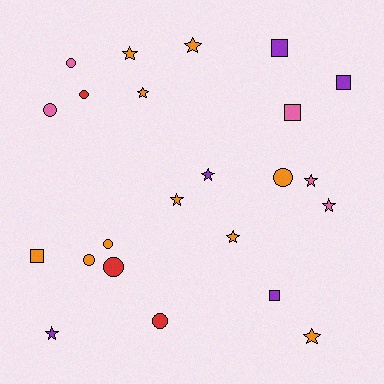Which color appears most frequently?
Orange, with 10 objects.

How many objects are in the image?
There are 23 objects.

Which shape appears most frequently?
Star, with 10 objects.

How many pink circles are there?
There are 2 pink circles.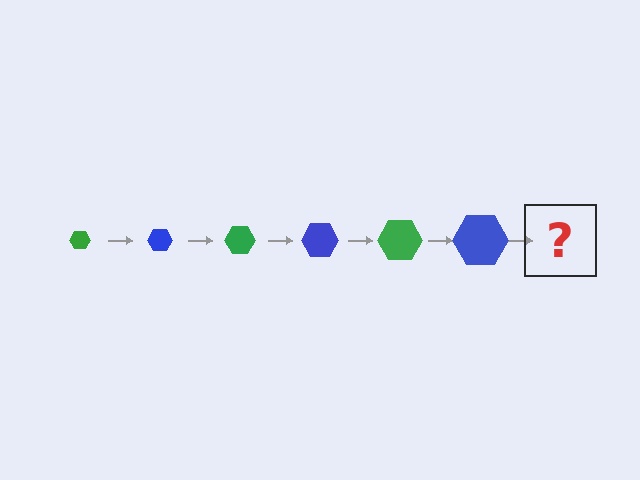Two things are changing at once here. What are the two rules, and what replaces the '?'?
The two rules are that the hexagon grows larger each step and the color cycles through green and blue. The '?' should be a green hexagon, larger than the previous one.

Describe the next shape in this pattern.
It should be a green hexagon, larger than the previous one.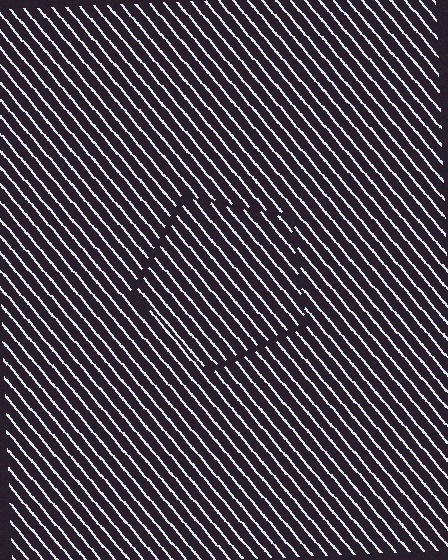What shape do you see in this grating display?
An illusory pentagon. The interior of the shape contains the same grating, shifted by half a period — the contour is defined by the phase discontinuity where line-ends from the inner and outer gratings abut.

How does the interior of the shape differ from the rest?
The interior of the shape contains the same grating, shifted by half a period — the contour is defined by the phase discontinuity where line-ends from the inner and outer gratings abut.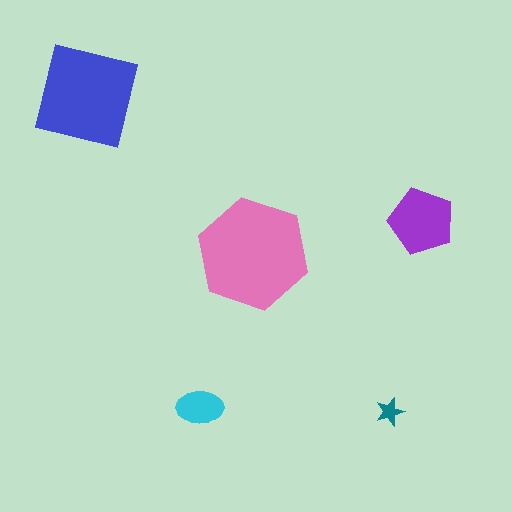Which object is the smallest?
The teal star.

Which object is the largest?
The pink hexagon.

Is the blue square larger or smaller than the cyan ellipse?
Larger.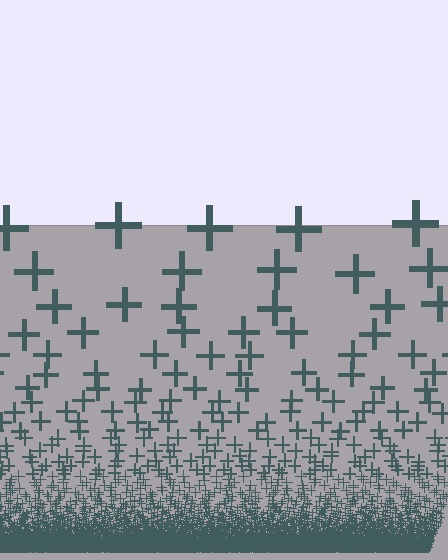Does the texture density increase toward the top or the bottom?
Density increases toward the bottom.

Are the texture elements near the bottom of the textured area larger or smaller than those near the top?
Smaller. The gradient is inverted — elements near the bottom are smaller and denser.